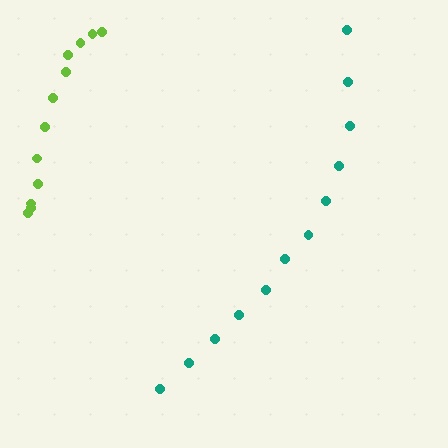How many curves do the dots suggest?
There are 2 distinct paths.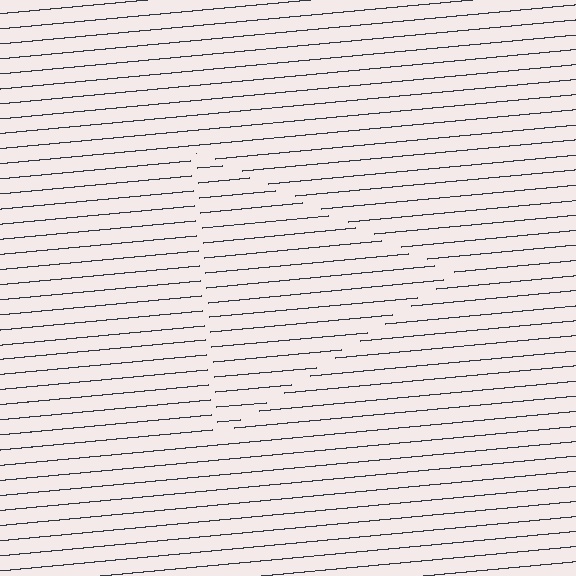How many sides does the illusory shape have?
3 sides — the line-ends trace a triangle.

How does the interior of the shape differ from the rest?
The interior of the shape contains the same grating, shifted by half a period — the contour is defined by the phase discontinuity where line-ends from the inner and outer gratings abut.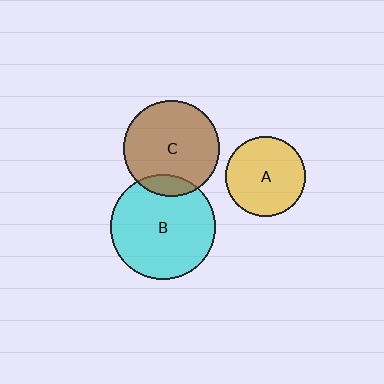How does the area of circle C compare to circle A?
Approximately 1.5 times.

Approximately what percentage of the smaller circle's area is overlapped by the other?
Approximately 15%.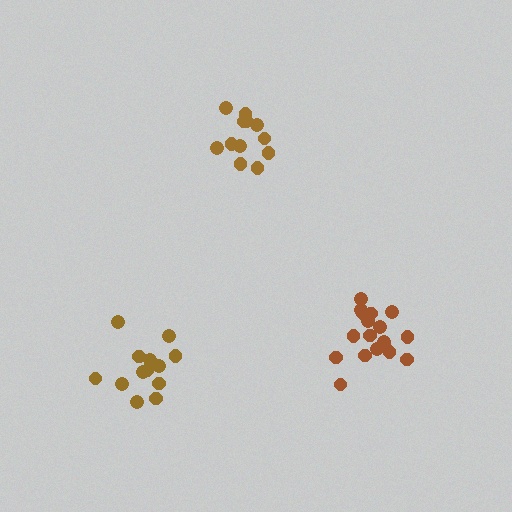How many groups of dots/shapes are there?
There are 3 groups.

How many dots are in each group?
Group 1: 12 dots, Group 2: 13 dots, Group 3: 18 dots (43 total).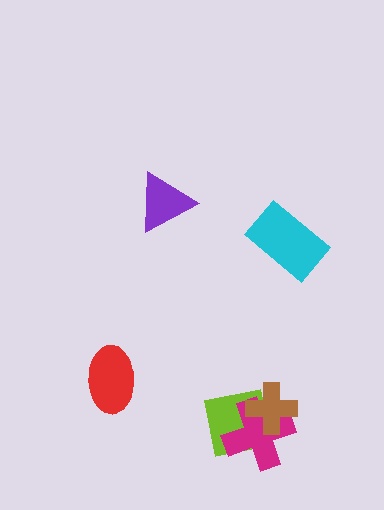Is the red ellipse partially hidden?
No, no other shape covers it.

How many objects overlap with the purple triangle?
0 objects overlap with the purple triangle.